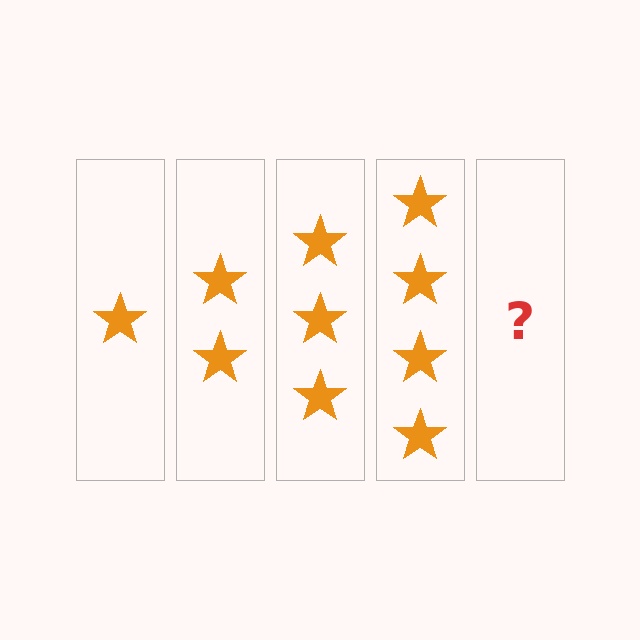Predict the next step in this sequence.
The next step is 5 stars.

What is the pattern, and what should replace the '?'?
The pattern is that each step adds one more star. The '?' should be 5 stars.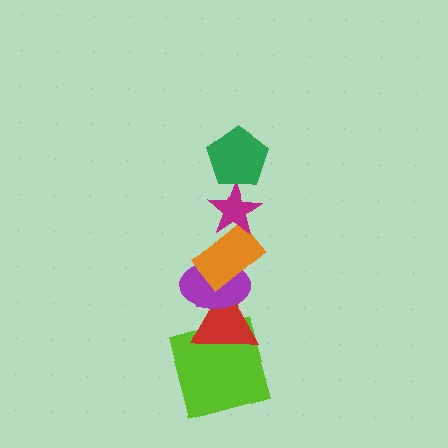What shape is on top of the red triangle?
The purple ellipse is on top of the red triangle.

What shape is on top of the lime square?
The red triangle is on top of the lime square.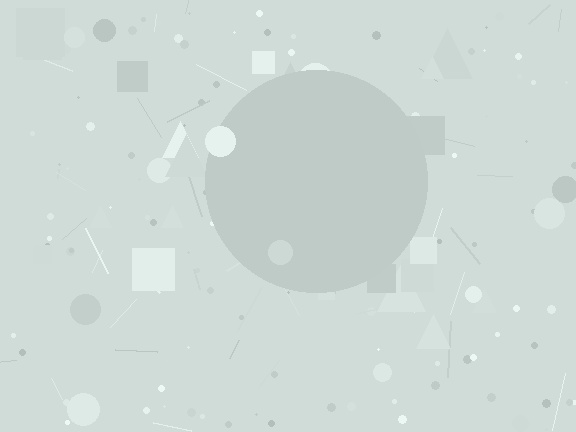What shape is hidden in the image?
A circle is hidden in the image.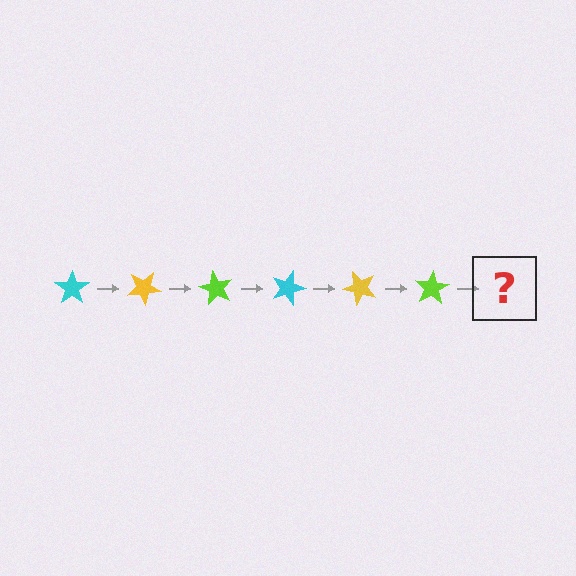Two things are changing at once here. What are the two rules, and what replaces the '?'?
The two rules are that it rotates 30 degrees each step and the color cycles through cyan, yellow, and lime. The '?' should be a cyan star, rotated 180 degrees from the start.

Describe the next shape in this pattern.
It should be a cyan star, rotated 180 degrees from the start.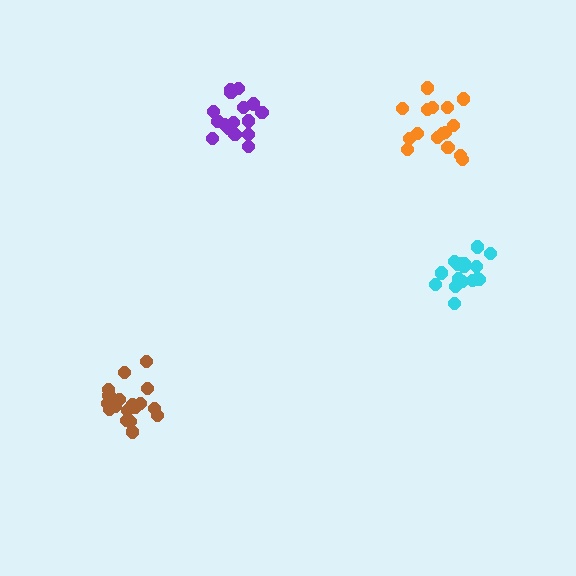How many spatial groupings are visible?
There are 4 spatial groupings.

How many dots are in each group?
Group 1: 19 dots, Group 2: 16 dots, Group 3: 17 dots, Group 4: 16 dots (68 total).